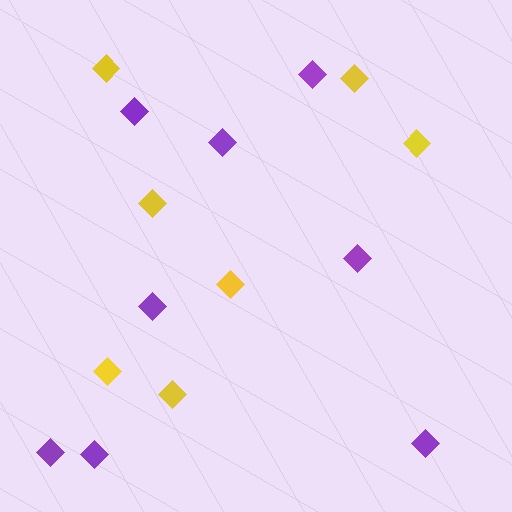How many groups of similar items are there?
There are 2 groups: one group of yellow diamonds (7) and one group of purple diamonds (8).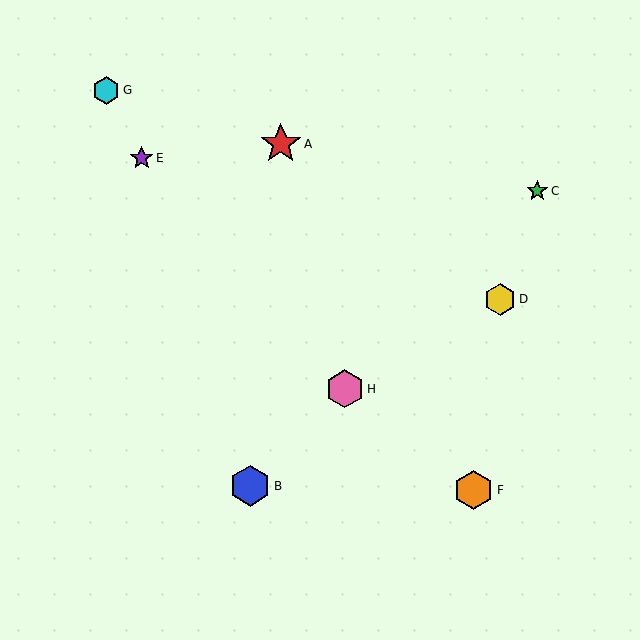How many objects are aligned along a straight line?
3 objects (B, C, H) are aligned along a straight line.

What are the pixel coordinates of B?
Object B is at (250, 486).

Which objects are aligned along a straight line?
Objects B, C, H are aligned along a straight line.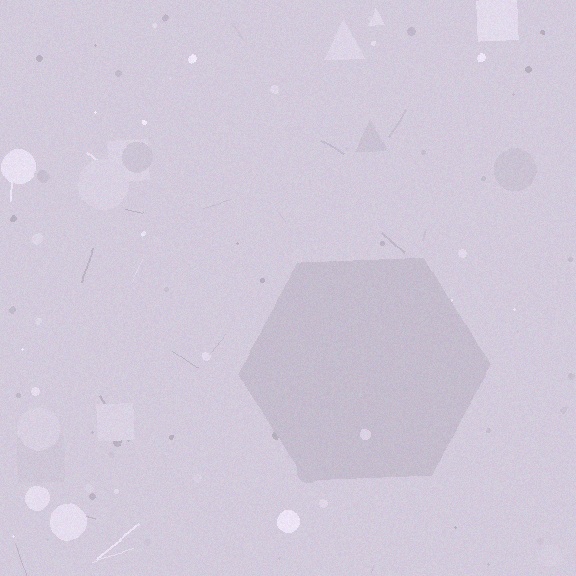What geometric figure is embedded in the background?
A hexagon is embedded in the background.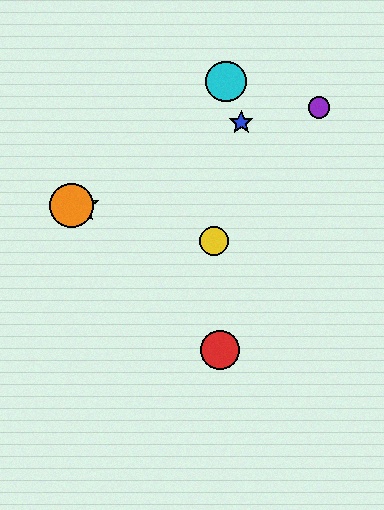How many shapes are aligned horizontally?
2 shapes (the green star, the orange circle) are aligned horizontally.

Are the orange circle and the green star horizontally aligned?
Yes, both are at y≈206.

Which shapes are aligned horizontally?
The green star, the orange circle are aligned horizontally.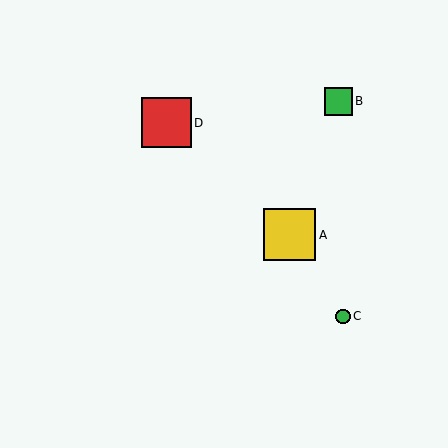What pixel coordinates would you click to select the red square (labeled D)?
Click at (166, 123) to select the red square D.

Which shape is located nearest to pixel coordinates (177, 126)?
The red square (labeled D) at (166, 123) is nearest to that location.